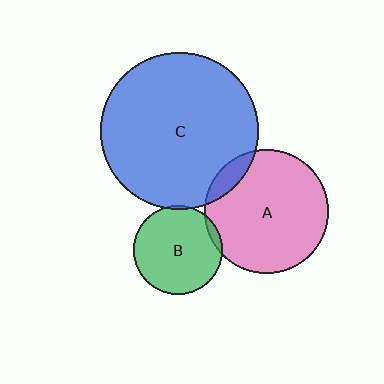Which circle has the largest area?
Circle C (blue).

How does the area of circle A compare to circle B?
Approximately 1.9 times.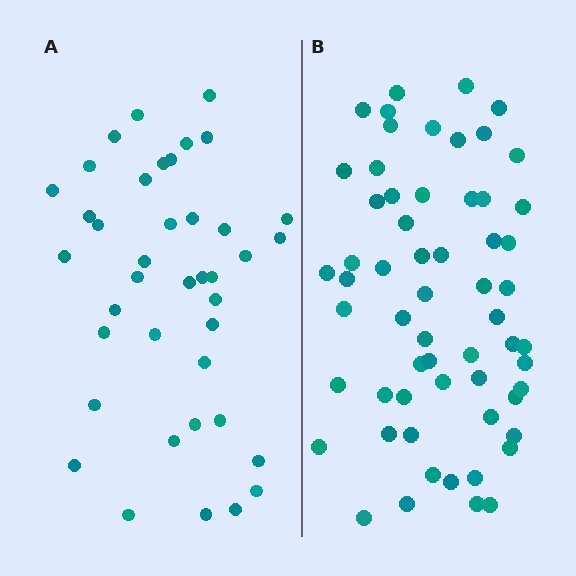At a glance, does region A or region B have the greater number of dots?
Region B (the right region) has more dots.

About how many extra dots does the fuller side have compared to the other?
Region B has approximately 20 more dots than region A.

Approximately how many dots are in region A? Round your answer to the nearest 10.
About 40 dots.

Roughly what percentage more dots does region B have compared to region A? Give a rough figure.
About 50% more.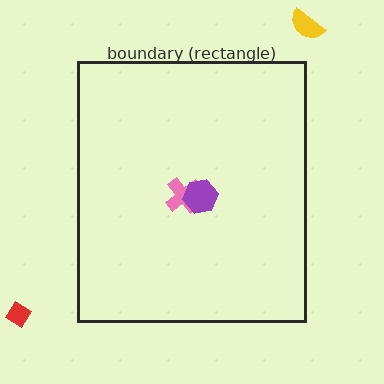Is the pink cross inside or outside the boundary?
Inside.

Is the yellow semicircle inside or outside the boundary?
Outside.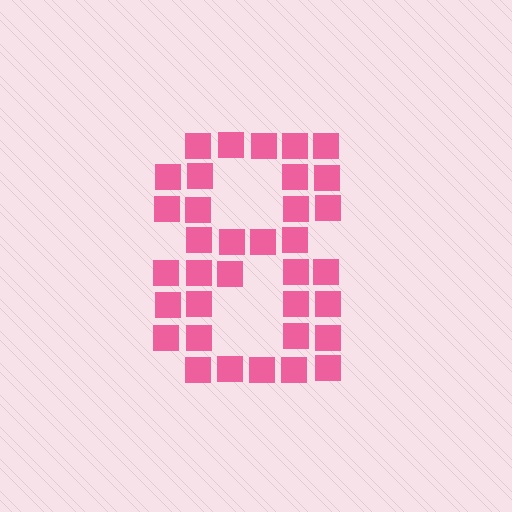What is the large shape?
The large shape is the digit 8.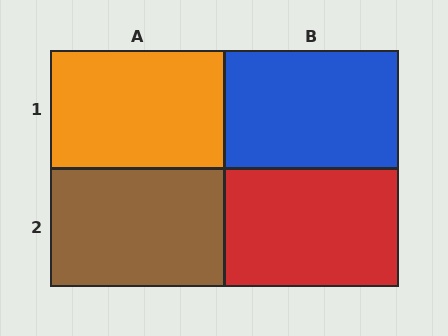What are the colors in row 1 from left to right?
Orange, blue.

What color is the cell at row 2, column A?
Brown.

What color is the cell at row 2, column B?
Red.